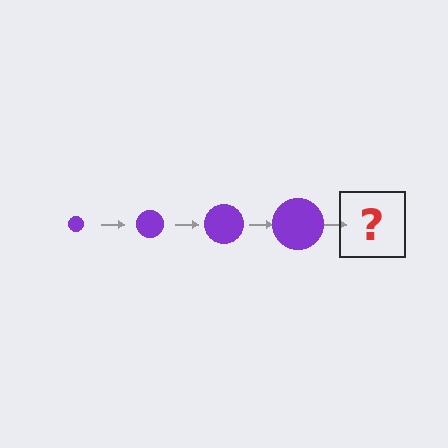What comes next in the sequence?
The next element should be a purple circle, larger than the previous one.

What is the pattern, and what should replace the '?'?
The pattern is that the circle gets progressively larger each step. The '?' should be a purple circle, larger than the previous one.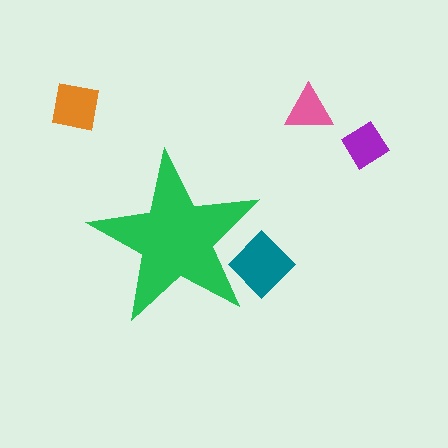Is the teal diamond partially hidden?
Yes, the teal diamond is partially hidden behind the green star.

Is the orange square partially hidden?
No, the orange square is fully visible.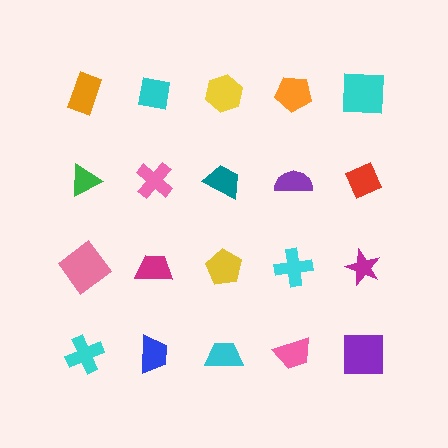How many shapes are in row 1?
5 shapes.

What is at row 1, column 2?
A cyan square.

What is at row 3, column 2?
A magenta trapezoid.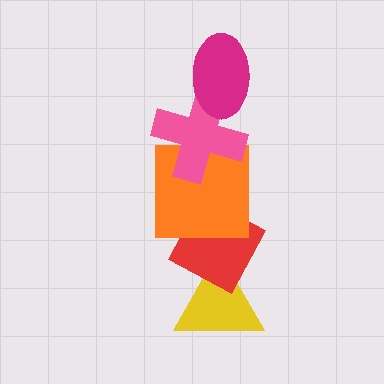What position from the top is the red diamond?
The red diamond is 4th from the top.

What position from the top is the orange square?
The orange square is 3rd from the top.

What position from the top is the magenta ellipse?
The magenta ellipse is 1st from the top.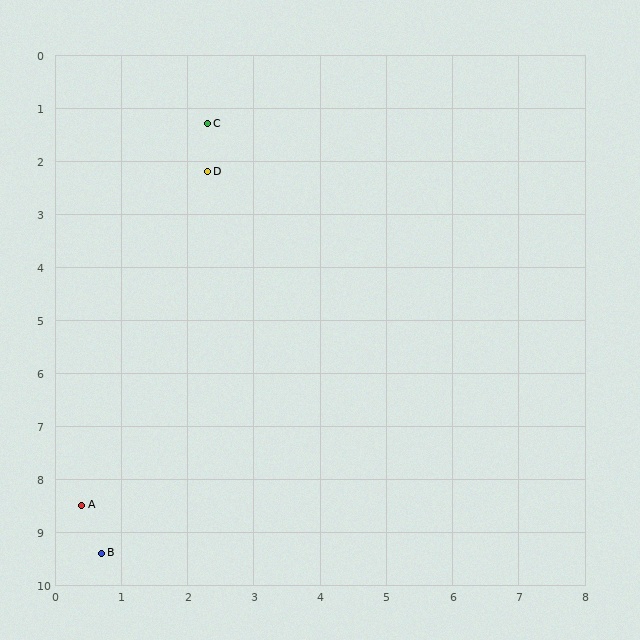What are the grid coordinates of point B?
Point B is at approximately (0.7, 9.4).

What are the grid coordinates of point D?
Point D is at approximately (2.3, 2.2).